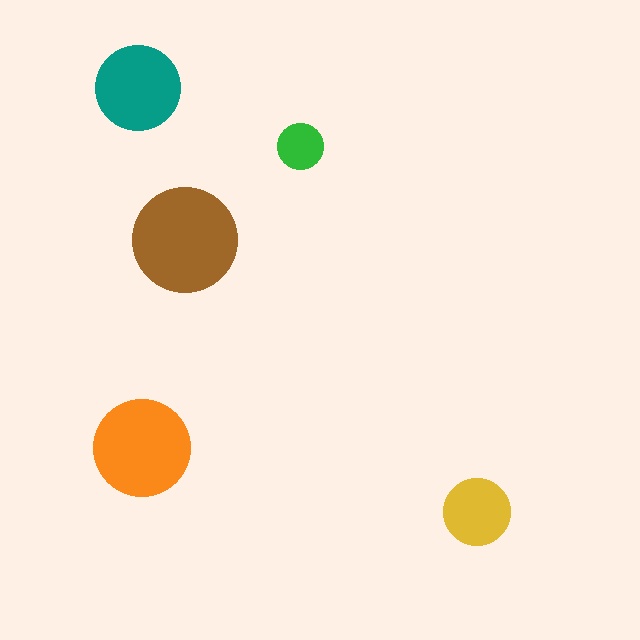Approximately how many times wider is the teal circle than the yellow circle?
About 1.5 times wider.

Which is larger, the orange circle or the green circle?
The orange one.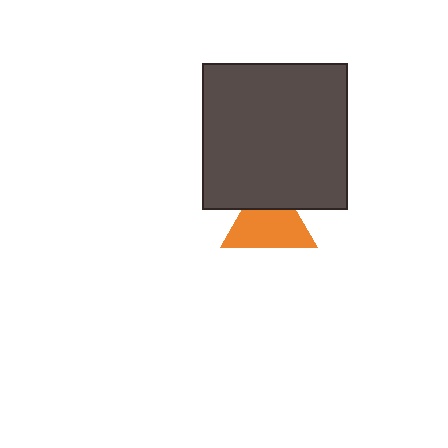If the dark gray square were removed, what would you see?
You would see the complete orange triangle.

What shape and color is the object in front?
The object in front is a dark gray square.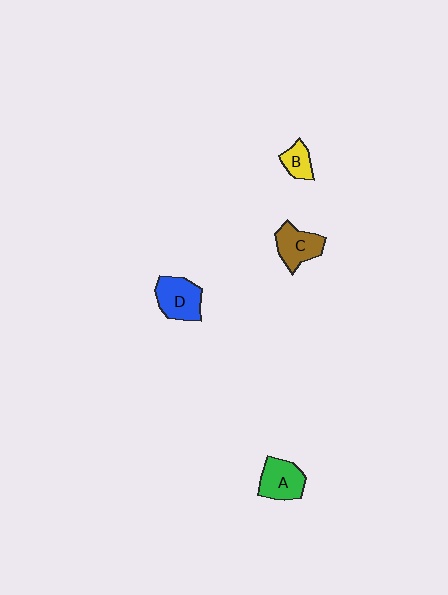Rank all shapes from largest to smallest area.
From largest to smallest: D (blue), A (green), C (brown), B (yellow).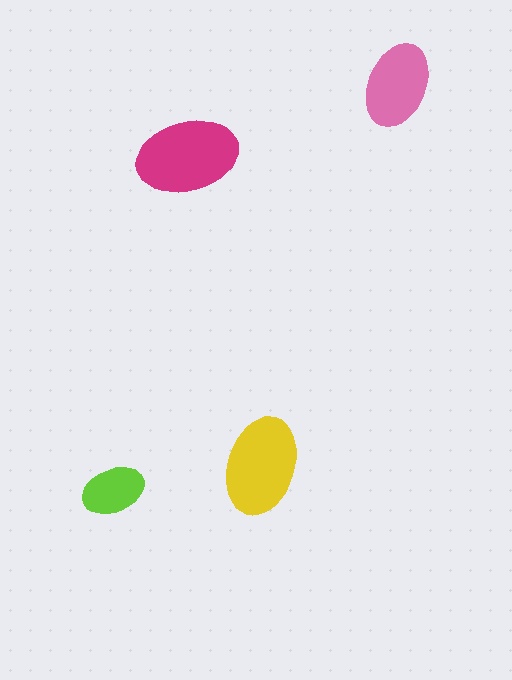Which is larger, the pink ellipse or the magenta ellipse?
The magenta one.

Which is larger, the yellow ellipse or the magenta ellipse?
The magenta one.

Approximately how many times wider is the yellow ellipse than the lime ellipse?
About 1.5 times wider.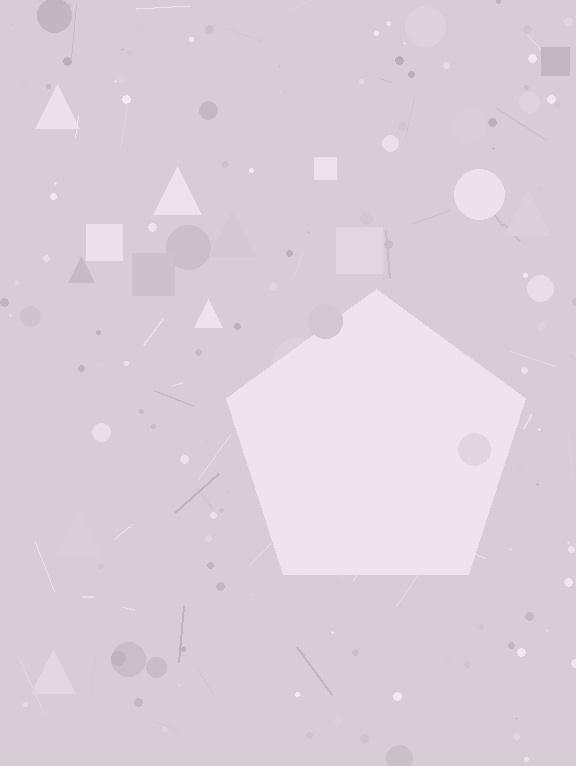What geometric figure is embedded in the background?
A pentagon is embedded in the background.